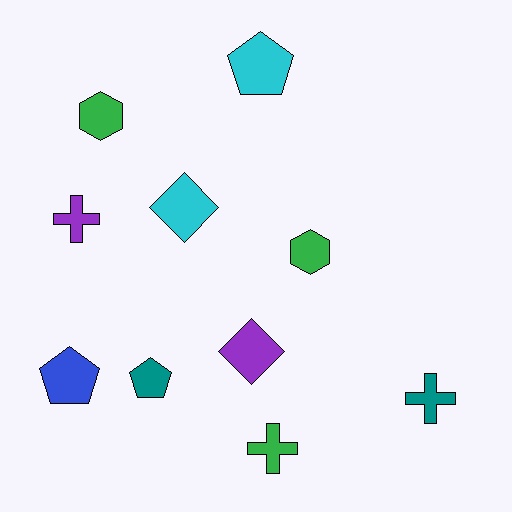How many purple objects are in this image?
There are 2 purple objects.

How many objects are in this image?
There are 10 objects.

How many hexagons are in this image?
There are 2 hexagons.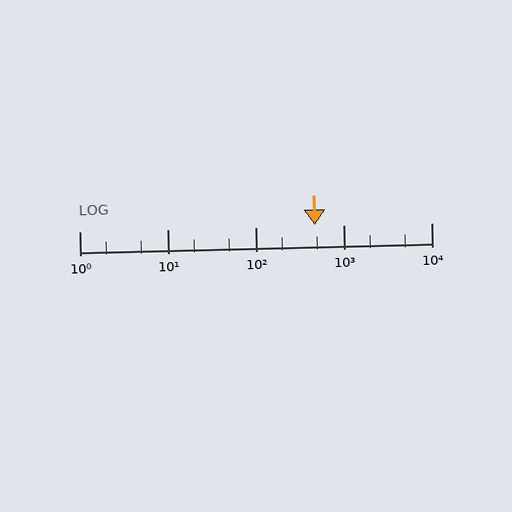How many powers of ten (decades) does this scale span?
The scale spans 4 decades, from 1 to 10000.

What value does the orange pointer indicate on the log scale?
The pointer indicates approximately 480.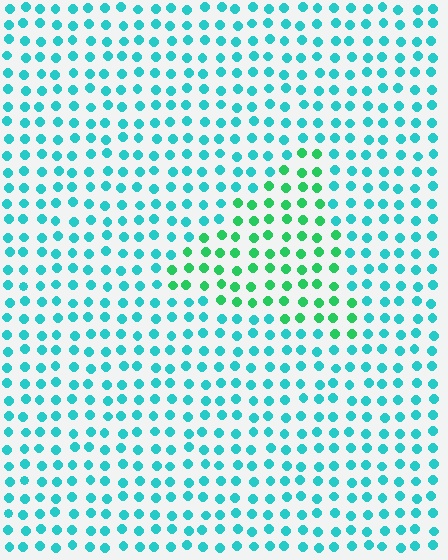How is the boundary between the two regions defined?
The boundary is defined purely by a slight shift in hue (about 39 degrees). Spacing, size, and orientation are identical on both sides.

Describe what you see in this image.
The image is filled with small cyan elements in a uniform arrangement. A triangle-shaped region is visible where the elements are tinted to a slightly different hue, forming a subtle color boundary.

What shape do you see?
I see a triangle.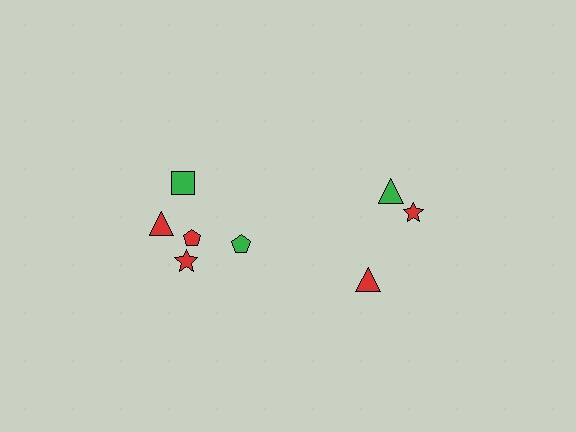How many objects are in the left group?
There are 5 objects.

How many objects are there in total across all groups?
There are 8 objects.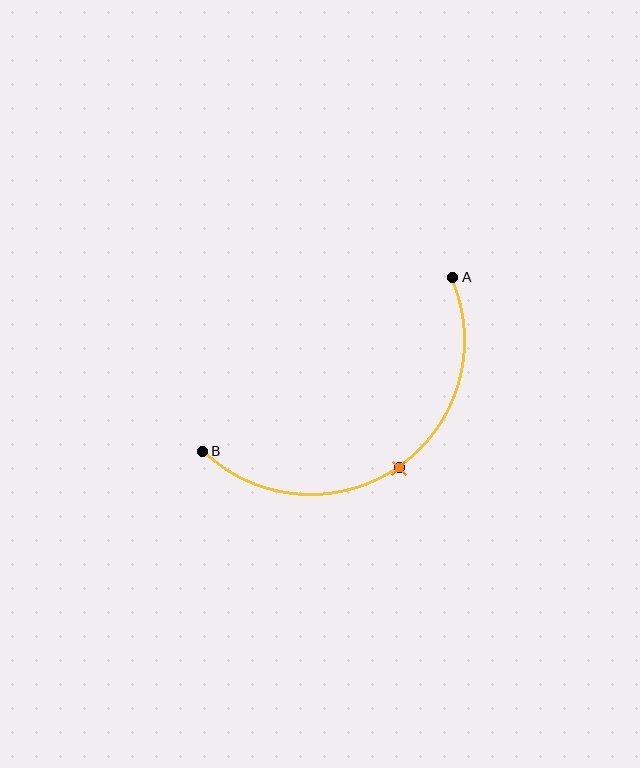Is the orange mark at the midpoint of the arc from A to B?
Yes. The orange mark lies on the arc at equal arc-length from both A and B — it is the arc midpoint.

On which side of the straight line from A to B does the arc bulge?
The arc bulges below and to the right of the straight line connecting A and B.